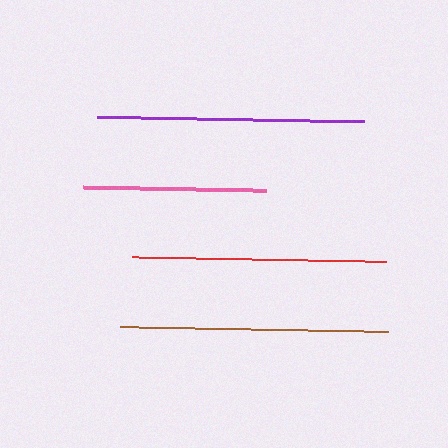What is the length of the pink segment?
The pink segment is approximately 183 pixels long.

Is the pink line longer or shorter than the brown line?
The brown line is longer than the pink line.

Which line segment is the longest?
The brown line is the longest at approximately 268 pixels.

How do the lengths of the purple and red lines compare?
The purple and red lines are approximately the same length.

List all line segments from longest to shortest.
From longest to shortest: brown, purple, red, pink.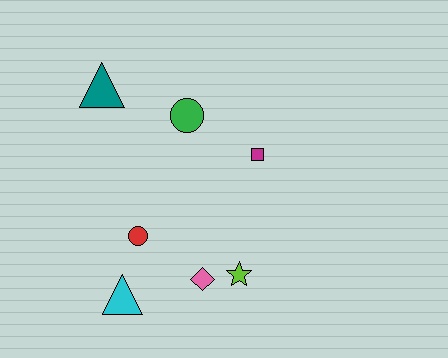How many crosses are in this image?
There are no crosses.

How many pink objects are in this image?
There is 1 pink object.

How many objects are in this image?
There are 7 objects.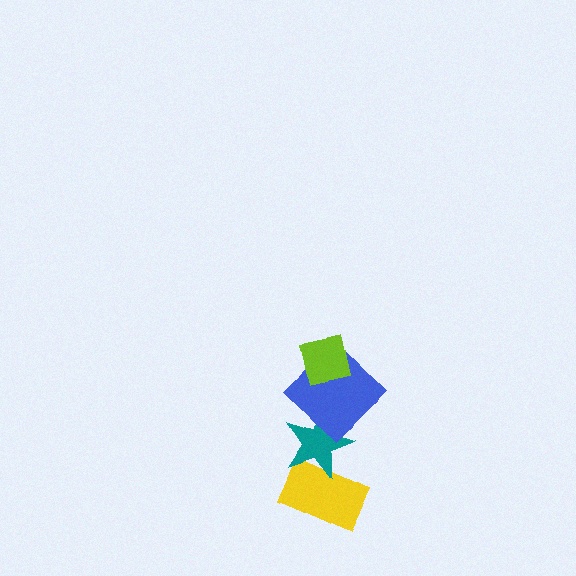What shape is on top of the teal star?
The blue diamond is on top of the teal star.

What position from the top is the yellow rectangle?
The yellow rectangle is 4th from the top.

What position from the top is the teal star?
The teal star is 3rd from the top.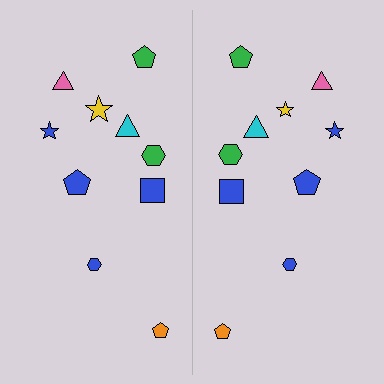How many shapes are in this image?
There are 20 shapes in this image.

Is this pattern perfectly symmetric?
No, the pattern is not perfectly symmetric. The yellow star on the right side has a different size than its mirror counterpart.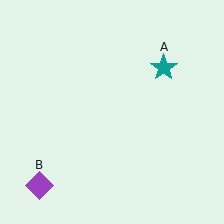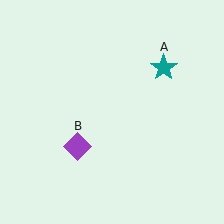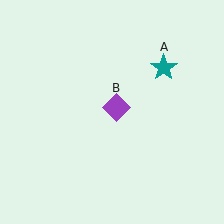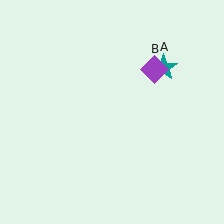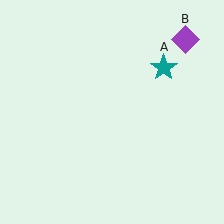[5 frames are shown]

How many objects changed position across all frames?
1 object changed position: purple diamond (object B).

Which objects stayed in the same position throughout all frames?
Teal star (object A) remained stationary.